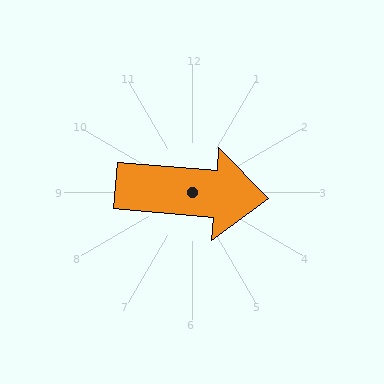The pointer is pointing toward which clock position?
Roughly 3 o'clock.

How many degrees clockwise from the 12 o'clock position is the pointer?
Approximately 95 degrees.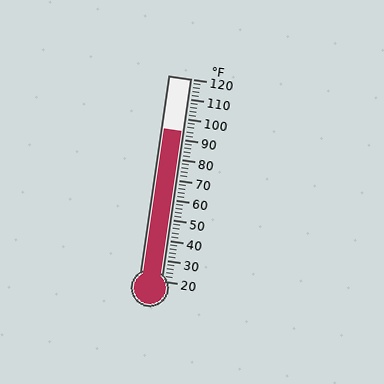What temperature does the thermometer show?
The thermometer shows approximately 94°F.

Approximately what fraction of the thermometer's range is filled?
The thermometer is filled to approximately 75% of its range.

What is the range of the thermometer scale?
The thermometer scale ranges from 20°F to 120°F.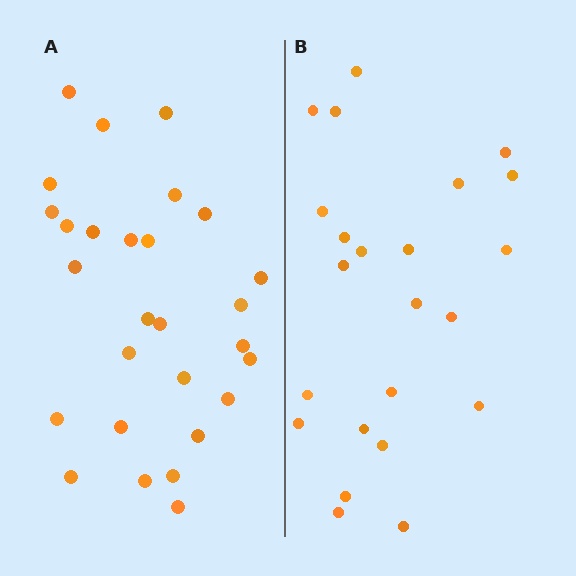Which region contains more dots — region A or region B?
Region A (the left region) has more dots.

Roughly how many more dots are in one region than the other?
Region A has about 5 more dots than region B.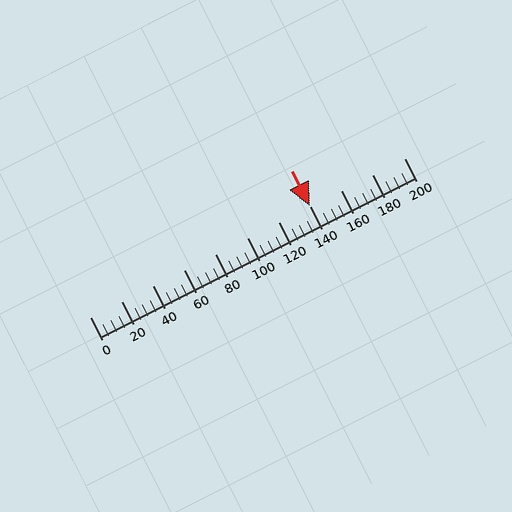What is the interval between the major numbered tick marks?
The major tick marks are spaced 20 units apart.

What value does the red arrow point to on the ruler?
The red arrow points to approximately 140.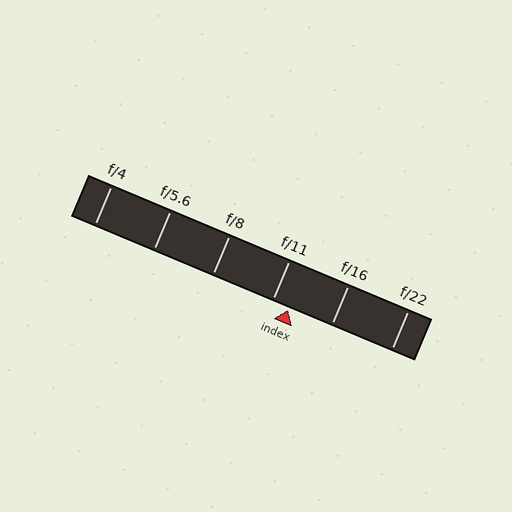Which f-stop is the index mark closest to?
The index mark is closest to f/11.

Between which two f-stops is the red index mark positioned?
The index mark is between f/11 and f/16.